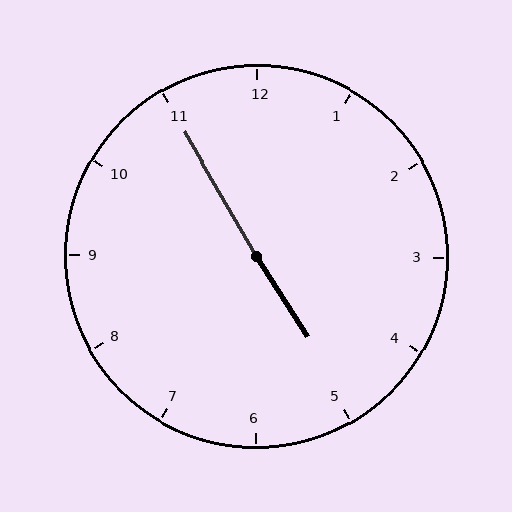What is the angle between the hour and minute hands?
Approximately 178 degrees.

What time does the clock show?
4:55.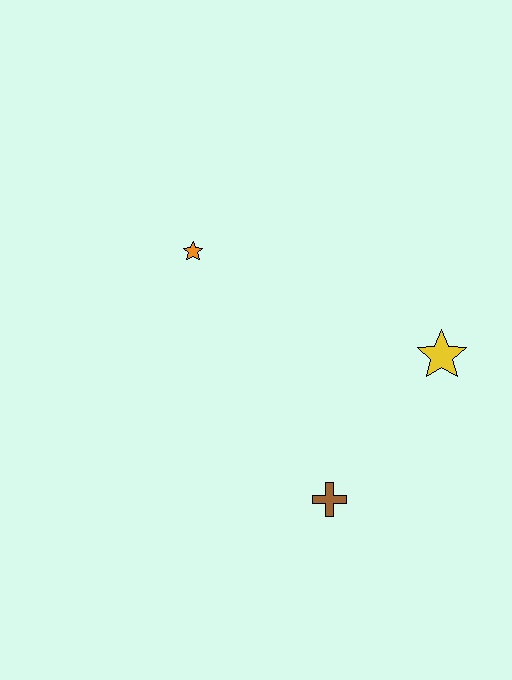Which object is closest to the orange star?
The yellow star is closest to the orange star.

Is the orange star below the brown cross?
No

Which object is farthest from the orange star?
The brown cross is farthest from the orange star.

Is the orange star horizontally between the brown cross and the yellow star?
No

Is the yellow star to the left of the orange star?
No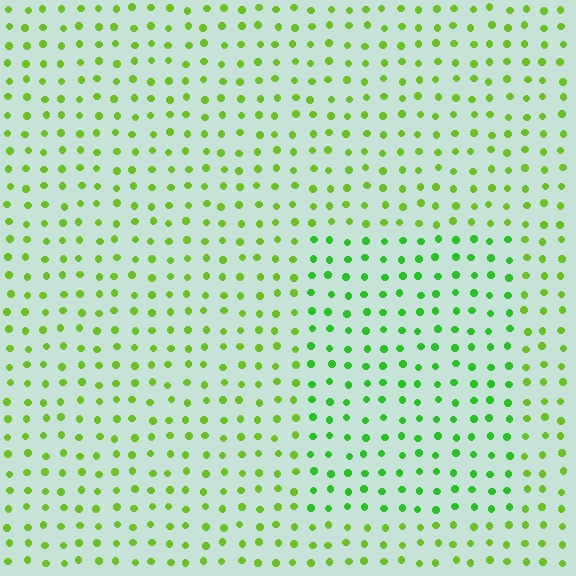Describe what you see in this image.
The image is filled with small lime elements in a uniform arrangement. A rectangle-shaped region is visible where the elements are tinted to a slightly different hue, forming a subtle color boundary.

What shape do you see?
I see a rectangle.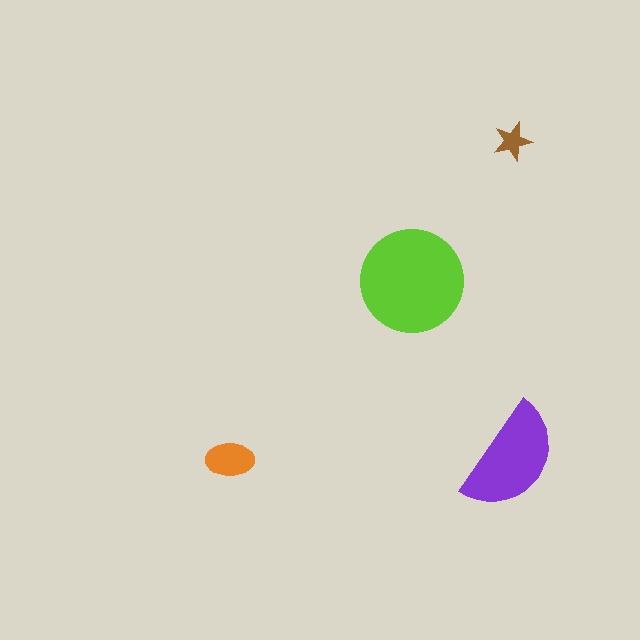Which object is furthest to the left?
The orange ellipse is leftmost.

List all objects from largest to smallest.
The lime circle, the purple semicircle, the orange ellipse, the brown star.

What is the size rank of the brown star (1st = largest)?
4th.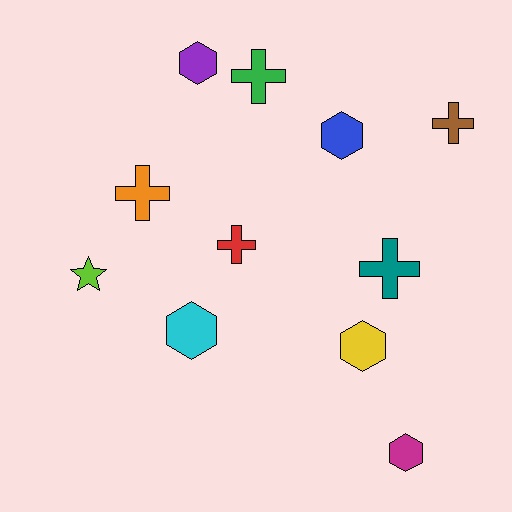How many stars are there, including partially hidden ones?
There is 1 star.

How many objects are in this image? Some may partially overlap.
There are 11 objects.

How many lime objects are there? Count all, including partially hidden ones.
There is 1 lime object.